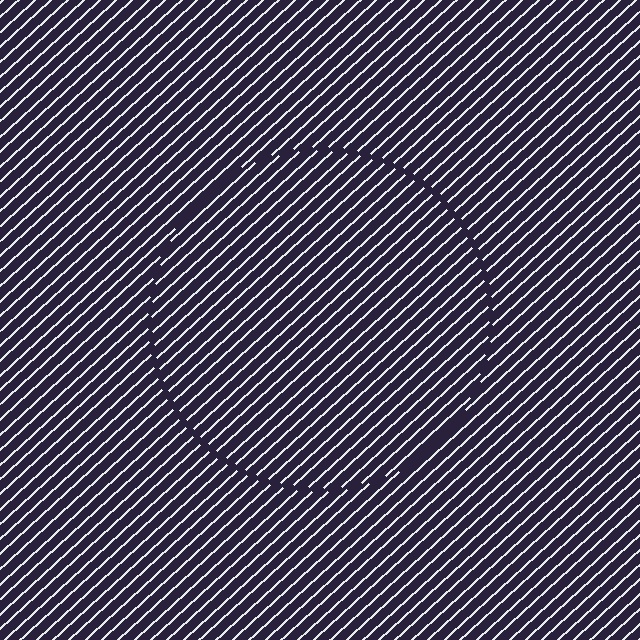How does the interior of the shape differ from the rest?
The interior of the shape contains the same grating, shifted by half a period — the contour is defined by the phase discontinuity where line-ends from the inner and outer gratings abut.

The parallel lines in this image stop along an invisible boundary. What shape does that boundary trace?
An illusory circle. The interior of the shape contains the same grating, shifted by half a period — the contour is defined by the phase discontinuity where line-ends from the inner and outer gratings abut.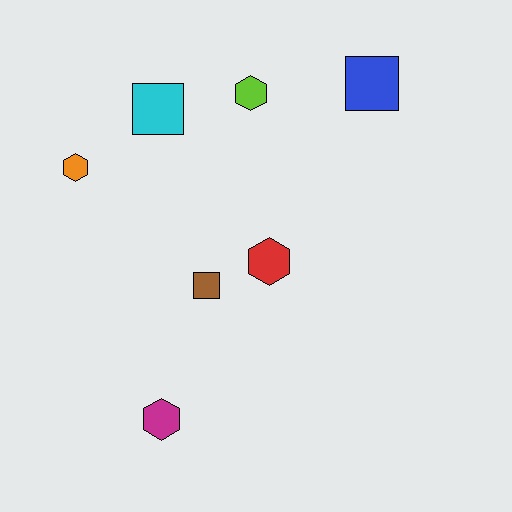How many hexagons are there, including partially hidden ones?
There are 4 hexagons.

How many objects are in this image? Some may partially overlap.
There are 7 objects.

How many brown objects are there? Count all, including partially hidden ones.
There is 1 brown object.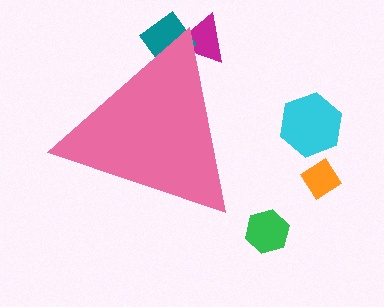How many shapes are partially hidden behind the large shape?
2 shapes are partially hidden.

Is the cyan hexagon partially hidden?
No, the cyan hexagon is fully visible.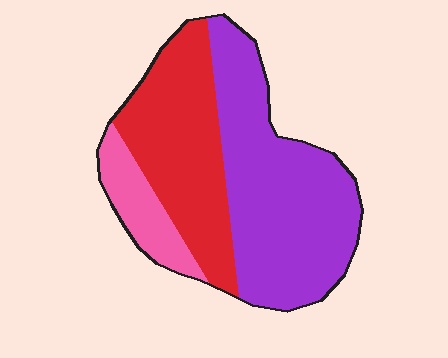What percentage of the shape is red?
Red covers 36% of the shape.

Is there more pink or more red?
Red.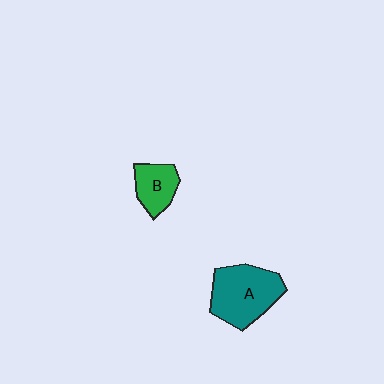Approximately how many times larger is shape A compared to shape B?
Approximately 1.9 times.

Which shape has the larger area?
Shape A (teal).